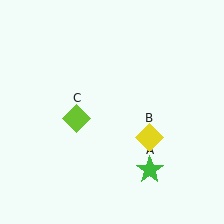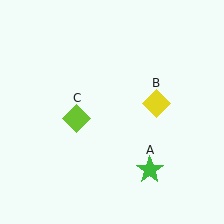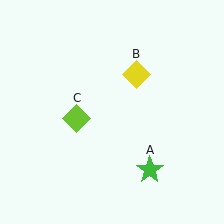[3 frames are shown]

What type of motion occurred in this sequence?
The yellow diamond (object B) rotated counterclockwise around the center of the scene.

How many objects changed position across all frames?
1 object changed position: yellow diamond (object B).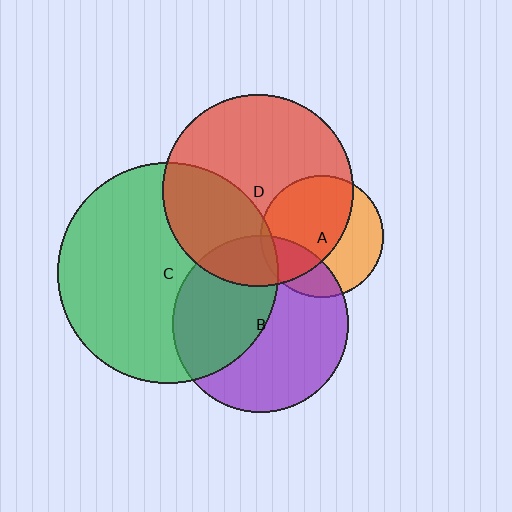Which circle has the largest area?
Circle C (green).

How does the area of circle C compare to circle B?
Approximately 1.6 times.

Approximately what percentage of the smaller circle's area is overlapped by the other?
Approximately 20%.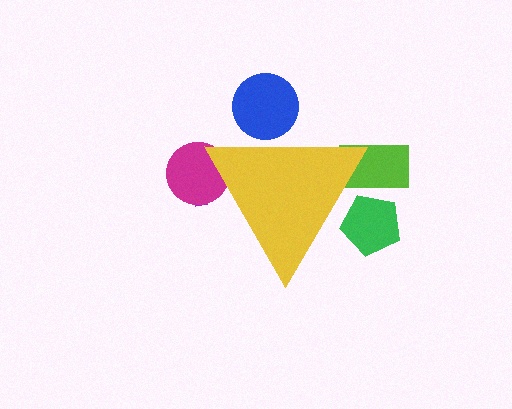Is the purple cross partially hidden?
Yes, the purple cross is partially hidden behind the yellow triangle.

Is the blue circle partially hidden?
Yes, the blue circle is partially hidden behind the yellow triangle.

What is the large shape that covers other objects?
A yellow triangle.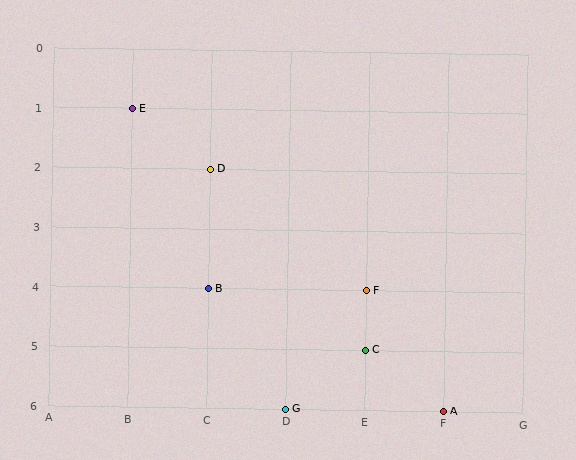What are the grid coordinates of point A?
Point A is at grid coordinates (F, 6).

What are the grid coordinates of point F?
Point F is at grid coordinates (E, 4).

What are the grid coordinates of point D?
Point D is at grid coordinates (C, 2).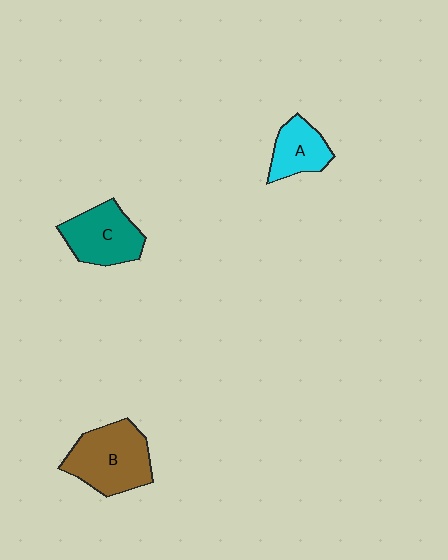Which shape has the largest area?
Shape B (brown).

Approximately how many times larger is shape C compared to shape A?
Approximately 1.4 times.